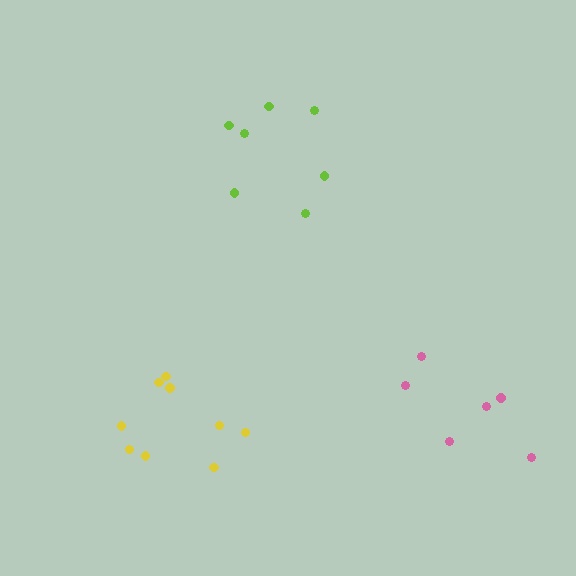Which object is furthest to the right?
The pink cluster is rightmost.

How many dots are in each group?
Group 1: 7 dots, Group 2: 6 dots, Group 3: 9 dots (22 total).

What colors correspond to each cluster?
The clusters are colored: lime, pink, yellow.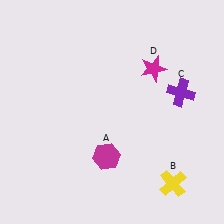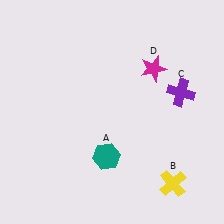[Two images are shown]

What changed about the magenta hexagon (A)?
In Image 1, A is magenta. In Image 2, it changed to teal.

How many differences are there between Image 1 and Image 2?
There is 1 difference between the two images.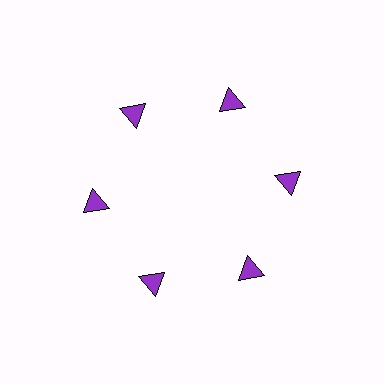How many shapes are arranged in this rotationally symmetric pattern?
There are 6 shapes, arranged in 6 groups of 1.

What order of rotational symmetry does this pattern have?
This pattern has 6-fold rotational symmetry.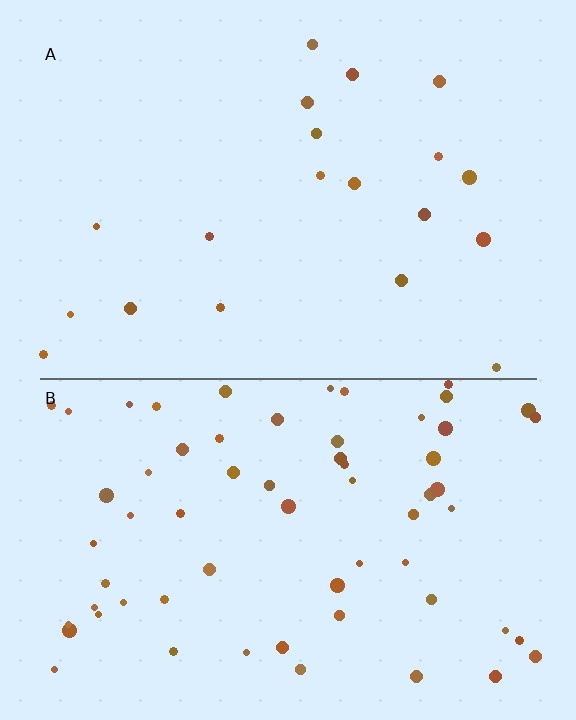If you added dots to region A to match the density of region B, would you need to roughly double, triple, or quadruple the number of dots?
Approximately triple.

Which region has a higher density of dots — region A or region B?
B (the bottom).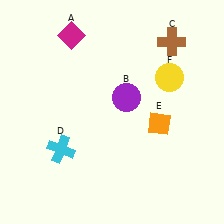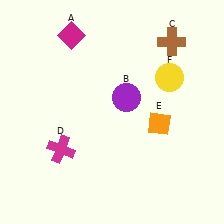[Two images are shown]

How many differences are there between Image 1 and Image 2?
There is 1 difference between the two images.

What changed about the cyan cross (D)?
In Image 1, D is cyan. In Image 2, it changed to magenta.